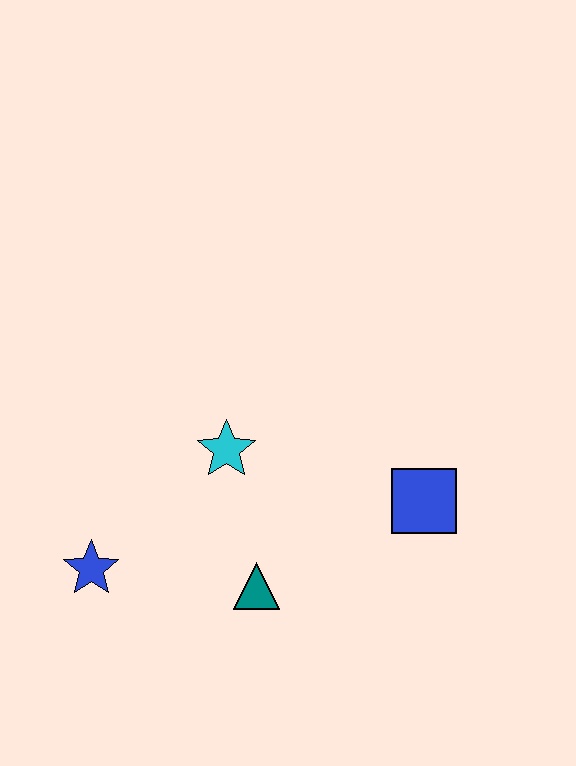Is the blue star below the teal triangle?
No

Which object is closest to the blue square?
The teal triangle is closest to the blue square.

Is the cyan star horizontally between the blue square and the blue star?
Yes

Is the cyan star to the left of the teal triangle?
Yes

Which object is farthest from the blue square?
The blue star is farthest from the blue square.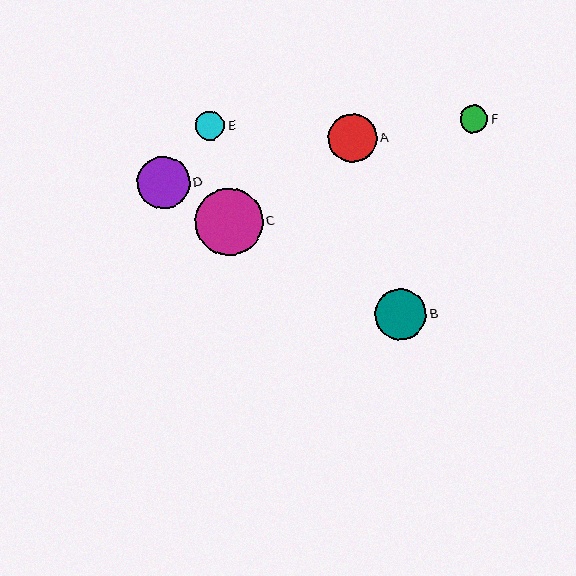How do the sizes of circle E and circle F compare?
Circle E and circle F are approximately the same size.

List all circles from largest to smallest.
From largest to smallest: C, D, B, A, E, F.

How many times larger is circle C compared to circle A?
Circle C is approximately 1.4 times the size of circle A.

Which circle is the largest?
Circle C is the largest with a size of approximately 68 pixels.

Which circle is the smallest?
Circle F is the smallest with a size of approximately 28 pixels.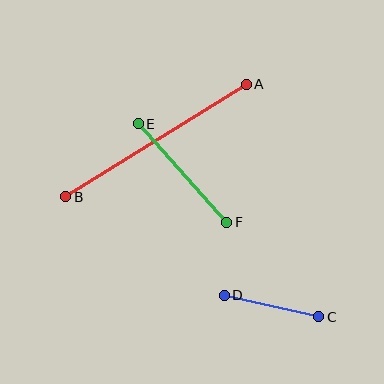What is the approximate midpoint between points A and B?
The midpoint is at approximately (156, 140) pixels.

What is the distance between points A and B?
The distance is approximately 213 pixels.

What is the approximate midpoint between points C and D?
The midpoint is at approximately (271, 306) pixels.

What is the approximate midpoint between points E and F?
The midpoint is at approximately (183, 173) pixels.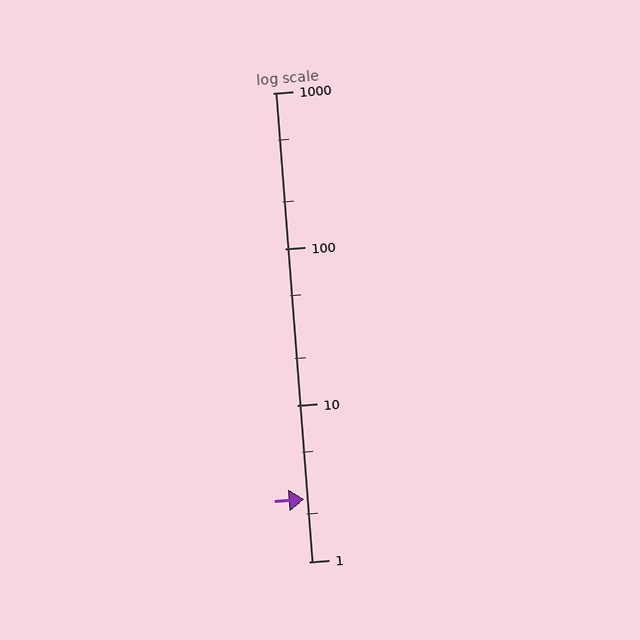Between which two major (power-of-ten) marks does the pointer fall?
The pointer is between 1 and 10.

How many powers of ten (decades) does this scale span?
The scale spans 3 decades, from 1 to 1000.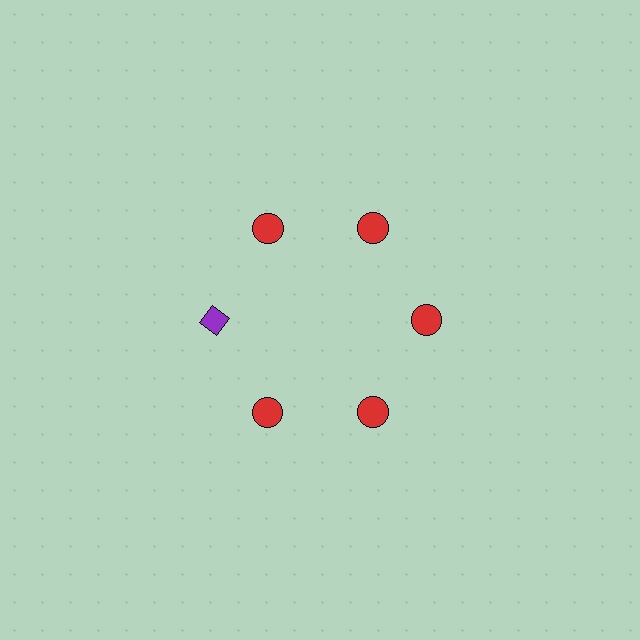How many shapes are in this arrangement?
There are 6 shapes arranged in a ring pattern.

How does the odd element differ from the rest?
It differs in both color (purple instead of red) and shape (diamond instead of circle).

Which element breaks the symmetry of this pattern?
The purple diamond at roughly the 9 o'clock position breaks the symmetry. All other shapes are red circles.